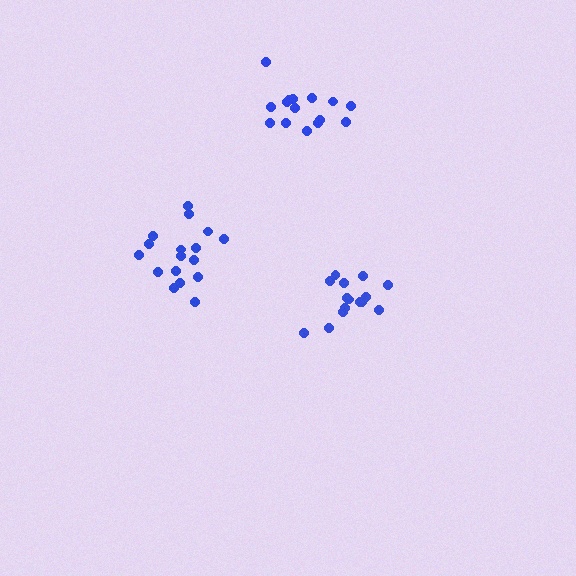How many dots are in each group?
Group 1: 15 dots, Group 2: 15 dots, Group 3: 17 dots (47 total).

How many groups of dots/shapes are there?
There are 3 groups.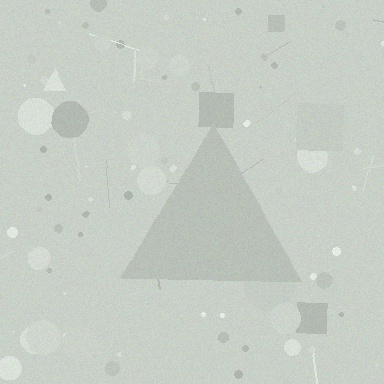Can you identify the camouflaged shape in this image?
The camouflaged shape is a triangle.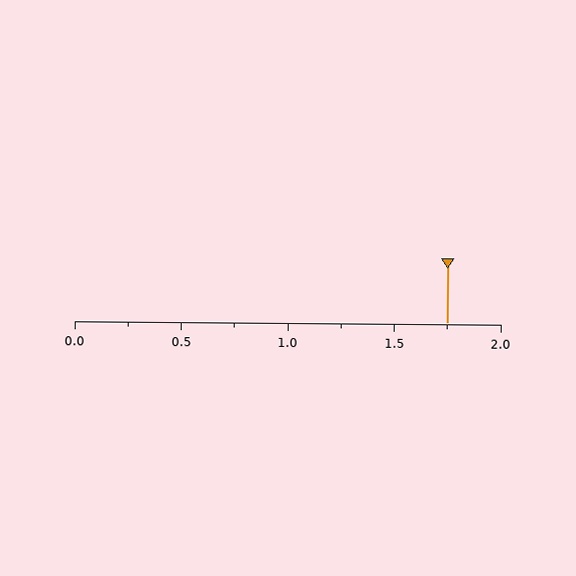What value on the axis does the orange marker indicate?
The marker indicates approximately 1.75.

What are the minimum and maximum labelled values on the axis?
The axis runs from 0.0 to 2.0.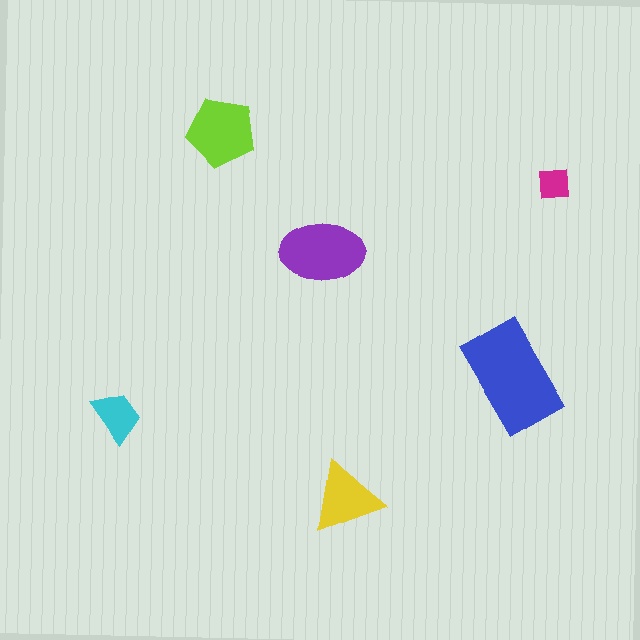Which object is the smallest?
The magenta square.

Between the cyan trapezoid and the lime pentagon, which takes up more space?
The lime pentagon.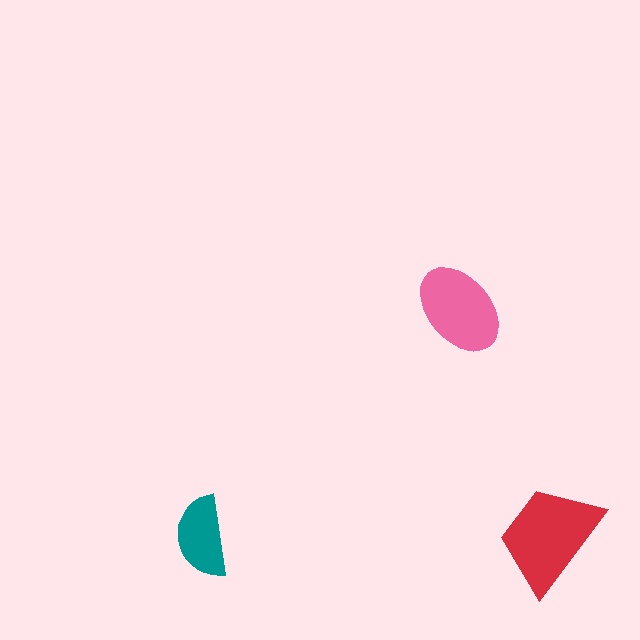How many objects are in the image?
There are 3 objects in the image.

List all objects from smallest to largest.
The teal semicircle, the pink ellipse, the red trapezoid.